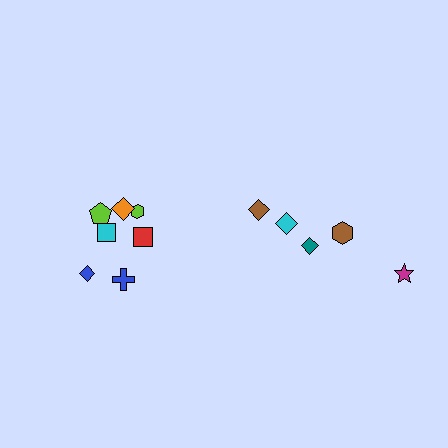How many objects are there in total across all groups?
There are 12 objects.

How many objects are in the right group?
There are 5 objects.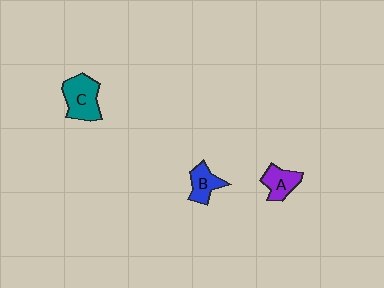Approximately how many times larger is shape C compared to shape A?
Approximately 1.5 times.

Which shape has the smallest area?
Shape B (blue).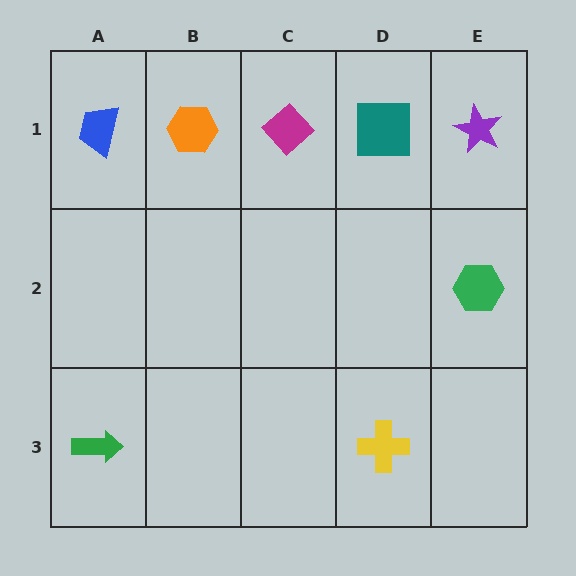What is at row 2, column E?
A green hexagon.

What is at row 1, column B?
An orange hexagon.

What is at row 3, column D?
A yellow cross.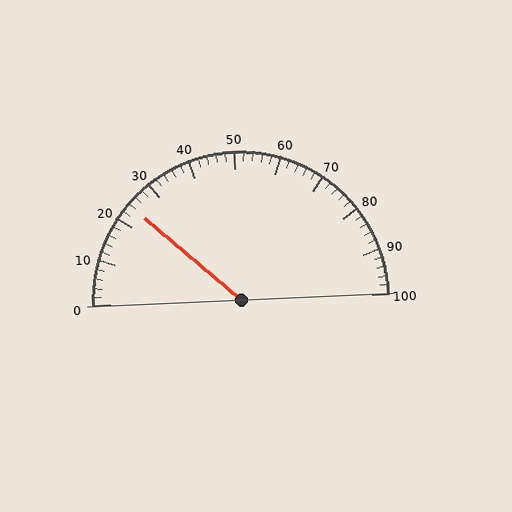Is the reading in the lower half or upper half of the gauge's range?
The reading is in the lower half of the range (0 to 100).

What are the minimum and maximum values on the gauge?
The gauge ranges from 0 to 100.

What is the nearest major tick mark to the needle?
The nearest major tick mark is 20.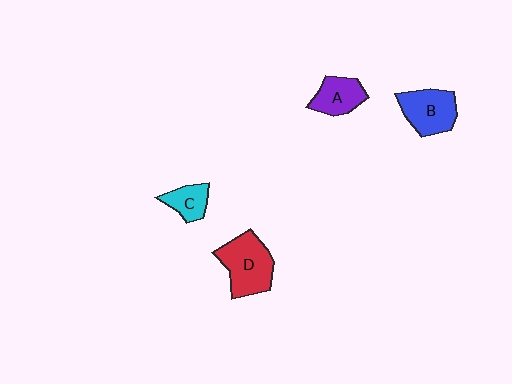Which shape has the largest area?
Shape D (red).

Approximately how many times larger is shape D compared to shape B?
Approximately 1.2 times.